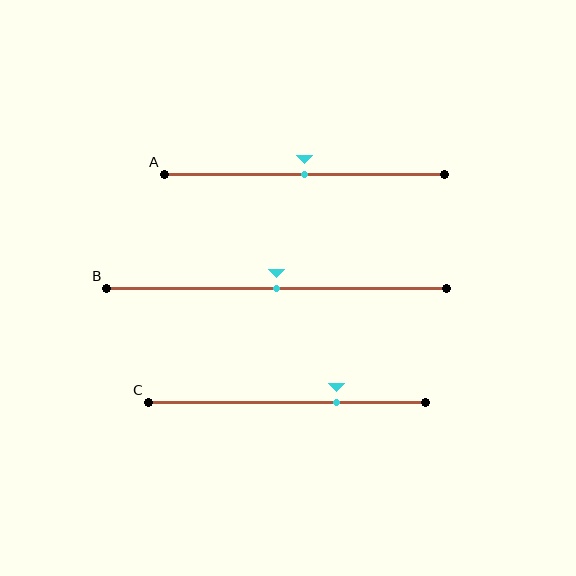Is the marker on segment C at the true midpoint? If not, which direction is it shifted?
No, the marker on segment C is shifted to the right by about 18% of the segment length.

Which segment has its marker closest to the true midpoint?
Segment A has its marker closest to the true midpoint.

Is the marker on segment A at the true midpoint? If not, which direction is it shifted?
Yes, the marker on segment A is at the true midpoint.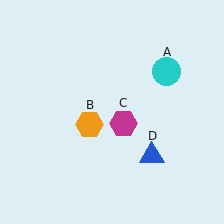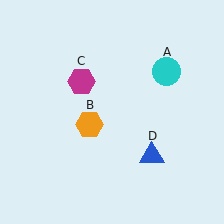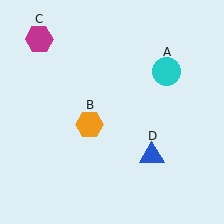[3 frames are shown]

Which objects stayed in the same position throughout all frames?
Cyan circle (object A) and orange hexagon (object B) and blue triangle (object D) remained stationary.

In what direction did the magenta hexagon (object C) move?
The magenta hexagon (object C) moved up and to the left.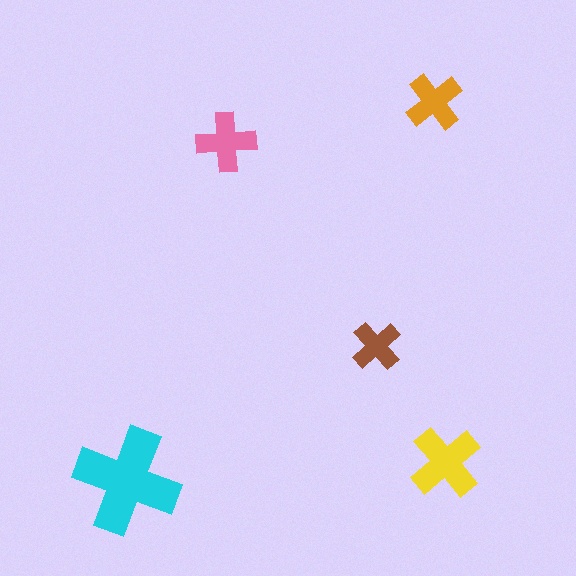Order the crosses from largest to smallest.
the cyan one, the yellow one, the pink one, the orange one, the brown one.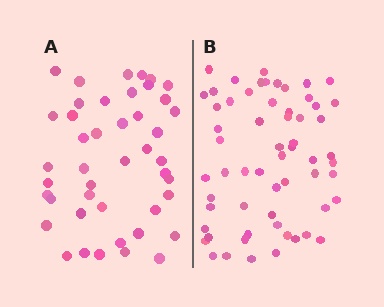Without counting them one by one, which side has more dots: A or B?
Region B (the right region) has more dots.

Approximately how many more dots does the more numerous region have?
Region B has approximately 15 more dots than region A.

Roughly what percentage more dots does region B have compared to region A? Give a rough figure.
About 35% more.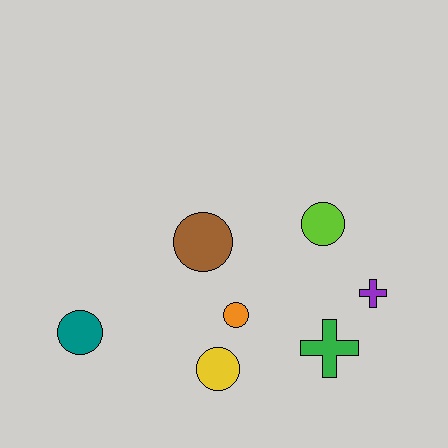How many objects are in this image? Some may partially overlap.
There are 7 objects.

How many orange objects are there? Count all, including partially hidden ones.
There is 1 orange object.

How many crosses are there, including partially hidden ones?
There are 2 crosses.